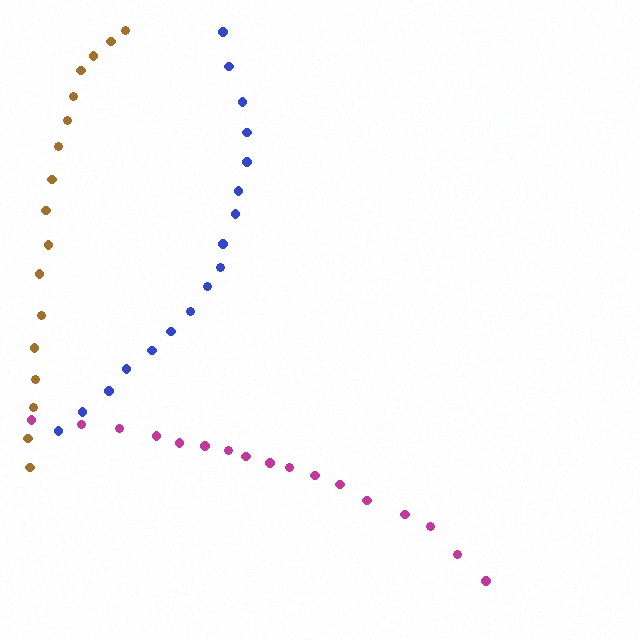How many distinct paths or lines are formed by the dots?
There are 3 distinct paths.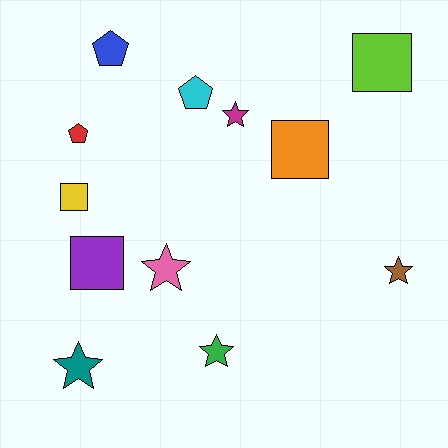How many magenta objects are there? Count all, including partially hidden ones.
There is 1 magenta object.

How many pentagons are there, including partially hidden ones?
There are 3 pentagons.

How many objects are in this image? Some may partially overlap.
There are 12 objects.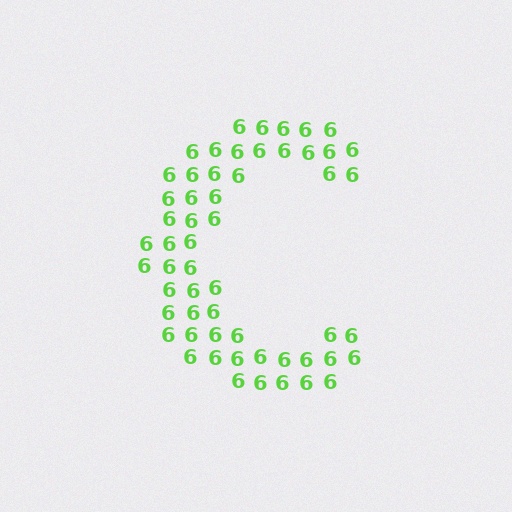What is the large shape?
The large shape is the letter C.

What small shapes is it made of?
It is made of small digit 6's.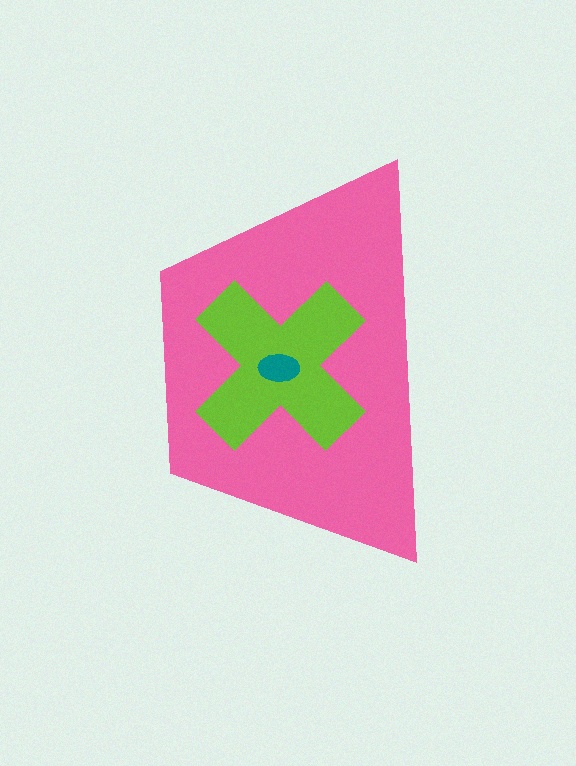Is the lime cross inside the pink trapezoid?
Yes.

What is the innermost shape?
The teal ellipse.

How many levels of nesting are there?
3.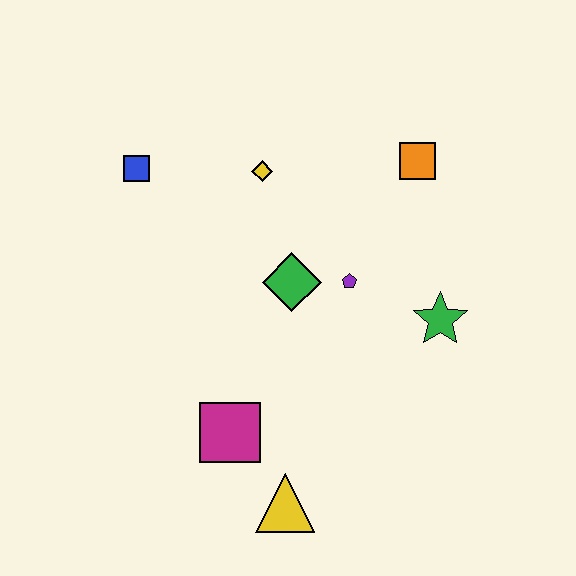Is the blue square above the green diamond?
Yes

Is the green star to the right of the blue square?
Yes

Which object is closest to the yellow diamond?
The green diamond is closest to the yellow diamond.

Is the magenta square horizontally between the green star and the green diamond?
No